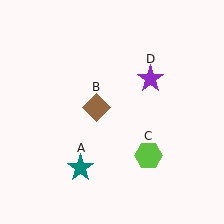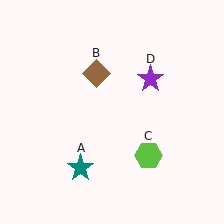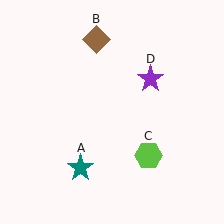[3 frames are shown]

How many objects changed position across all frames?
1 object changed position: brown diamond (object B).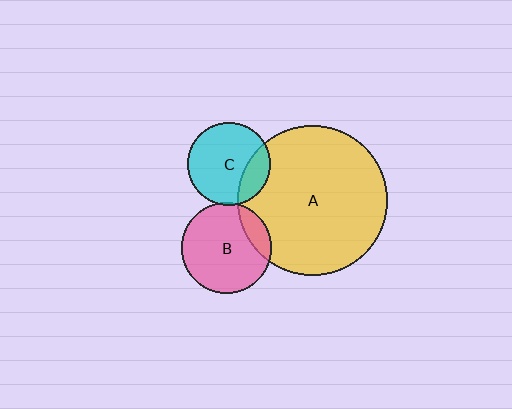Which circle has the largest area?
Circle A (yellow).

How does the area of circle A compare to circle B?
Approximately 2.7 times.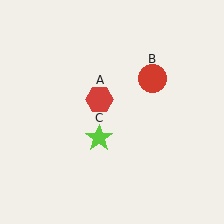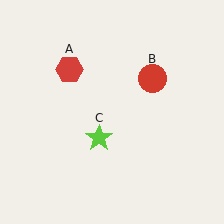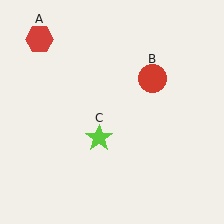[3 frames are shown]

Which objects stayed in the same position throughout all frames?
Red circle (object B) and lime star (object C) remained stationary.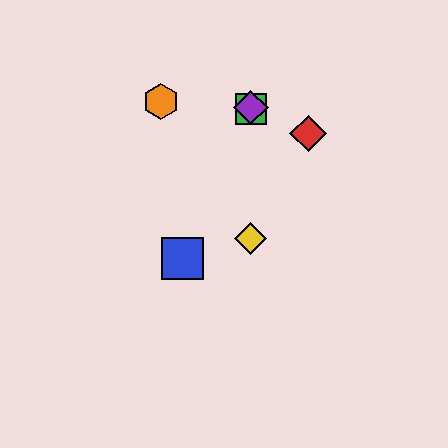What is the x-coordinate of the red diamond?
The red diamond is at x≈308.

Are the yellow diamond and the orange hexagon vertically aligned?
No, the yellow diamond is at x≈251 and the orange hexagon is at x≈161.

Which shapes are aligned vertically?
The green square, the yellow diamond, the purple diamond are aligned vertically.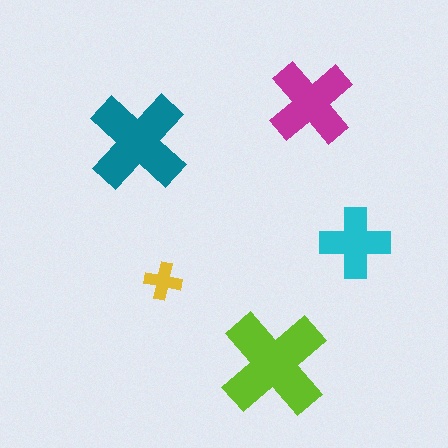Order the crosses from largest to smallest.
the lime one, the teal one, the magenta one, the cyan one, the yellow one.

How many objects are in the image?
There are 5 objects in the image.